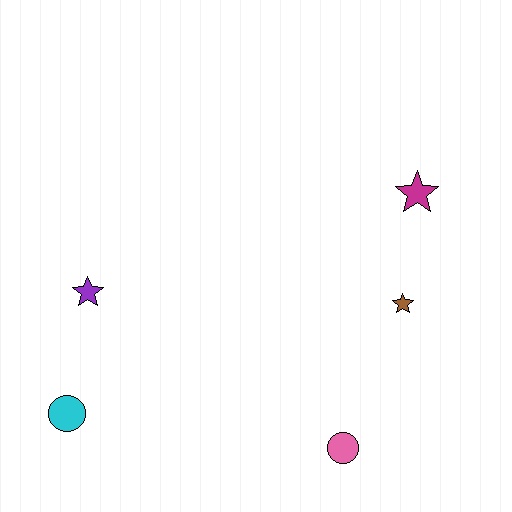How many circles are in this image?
There are 2 circles.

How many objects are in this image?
There are 5 objects.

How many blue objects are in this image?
There are no blue objects.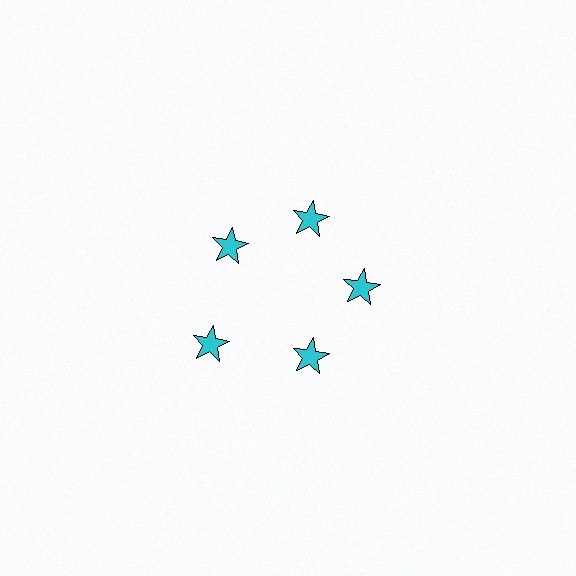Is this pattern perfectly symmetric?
No. The 5 cyan stars are arranged in a ring, but one element near the 8 o'clock position is pushed outward from the center, breaking the 5-fold rotational symmetry.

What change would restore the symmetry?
The symmetry would be restored by moving it inward, back onto the ring so that all 5 stars sit at equal angles and equal distance from the center.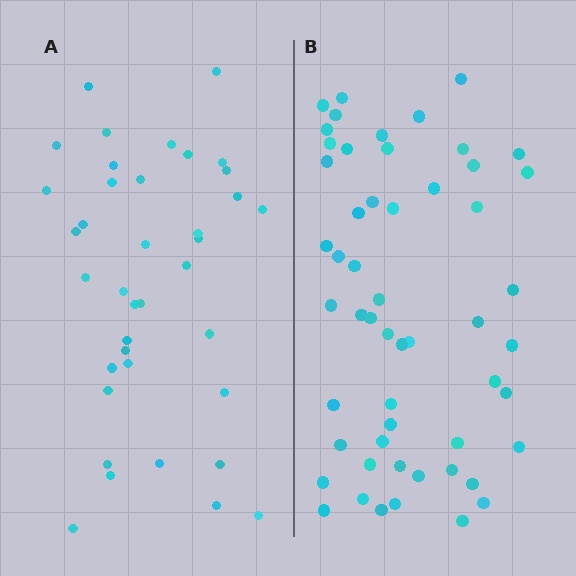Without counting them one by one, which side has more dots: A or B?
Region B (the right region) has more dots.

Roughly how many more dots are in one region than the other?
Region B has approximately 15 more dots than region A.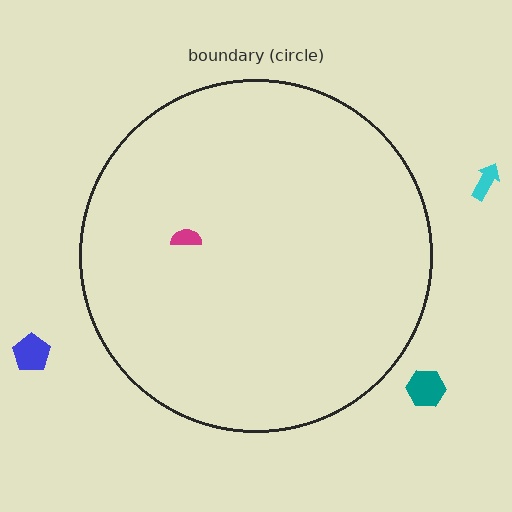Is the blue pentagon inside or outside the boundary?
Outside.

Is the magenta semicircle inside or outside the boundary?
Inside.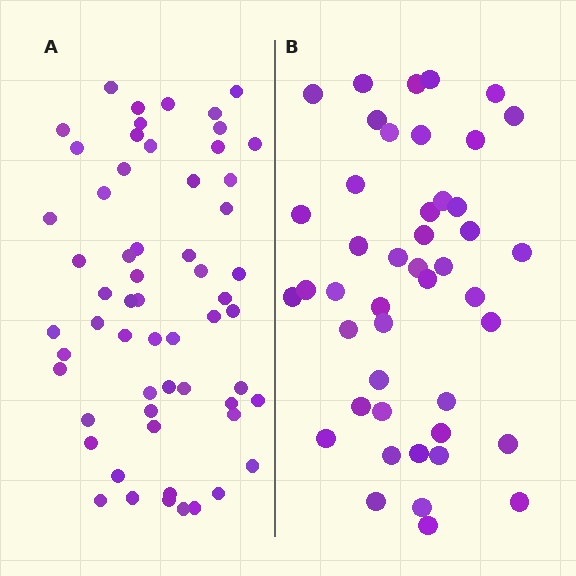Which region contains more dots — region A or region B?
Region A (the left region) has more dots.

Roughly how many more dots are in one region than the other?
Region A has approximately 15 more dots than region B.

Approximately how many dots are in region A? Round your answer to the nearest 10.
About 60 dots. (The exact count is 59, which rounds to 60.)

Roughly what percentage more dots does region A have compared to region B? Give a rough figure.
About 30% more.